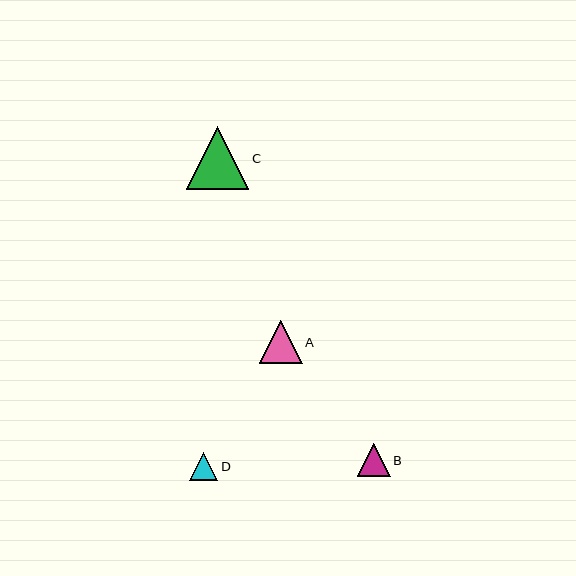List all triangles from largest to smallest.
From largest to smallest: C, A, B, D.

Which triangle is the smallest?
Triangle D is the smallest with a size of approximately 28 pixels.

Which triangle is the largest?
Triangle C is the largest with a size of approximately 63 pixels.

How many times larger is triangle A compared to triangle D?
Triangle A is approximately 1.5 times the size of triangle D.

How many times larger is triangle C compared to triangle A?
Triangle C is approximately 1.5 times the size of triangle A.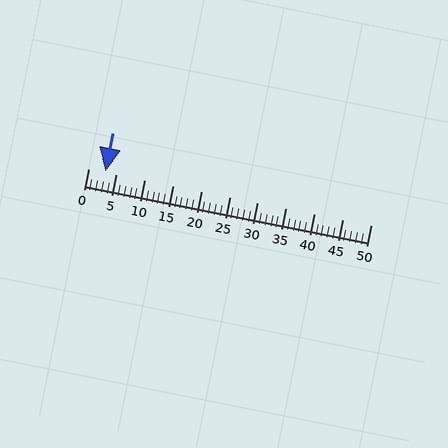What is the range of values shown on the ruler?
The ruler shows values from 0 to 50.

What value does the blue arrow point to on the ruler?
The blue arrow points to approximately 3.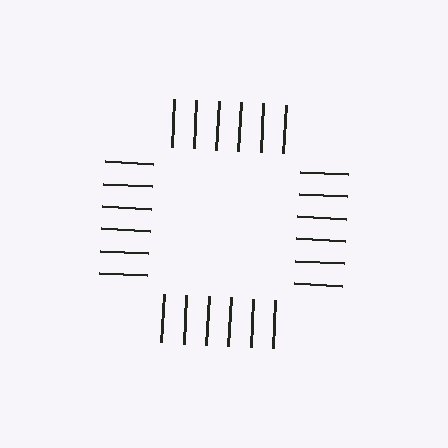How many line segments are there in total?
24 — 6 along each of the 4 edges.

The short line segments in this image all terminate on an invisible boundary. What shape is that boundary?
An illusory square — the line segments terminate on its edges but no continuous stroke is drawn.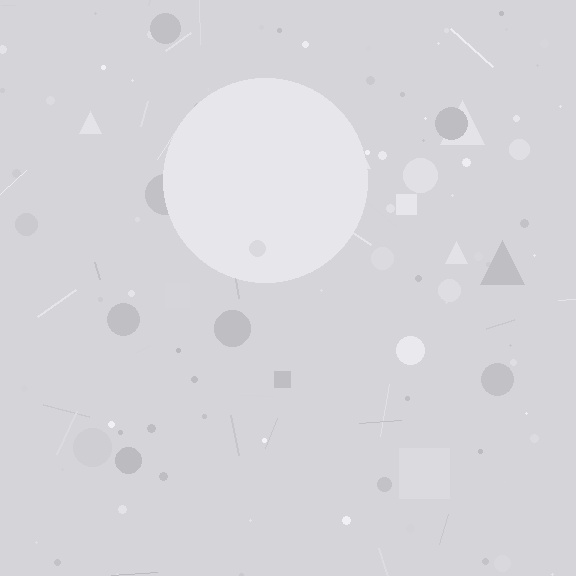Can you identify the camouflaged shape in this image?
The camouflaged shape is a circle.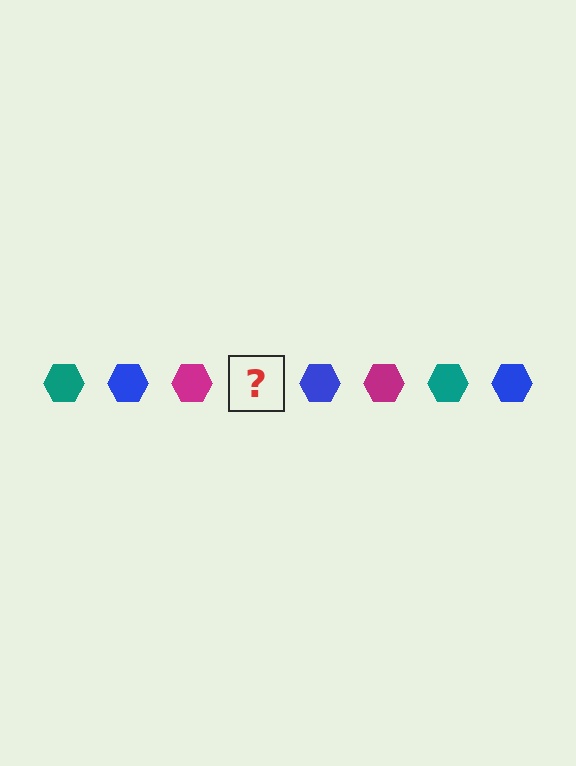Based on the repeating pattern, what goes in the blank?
The blank should be a teal hexagon.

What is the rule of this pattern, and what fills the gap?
The rule is that the pattern cycles through teal, blue, magenta hexagons. The gap should be filled with a teal hexagon.